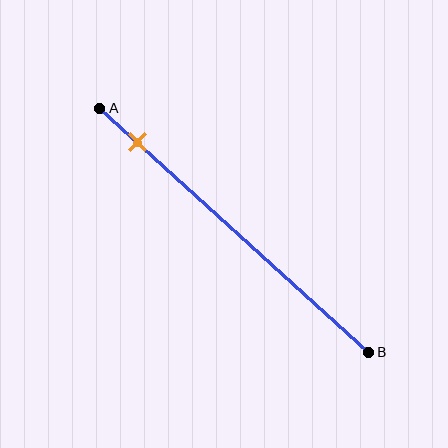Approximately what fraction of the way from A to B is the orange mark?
The orange mark is approximately 15% of the way from A to B.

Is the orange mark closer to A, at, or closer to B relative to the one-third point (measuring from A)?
The orange mark is closer to point A than the one-third point of segment AB.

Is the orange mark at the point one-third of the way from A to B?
No, the mark is at about 15% from A, not at the 33% one-third point.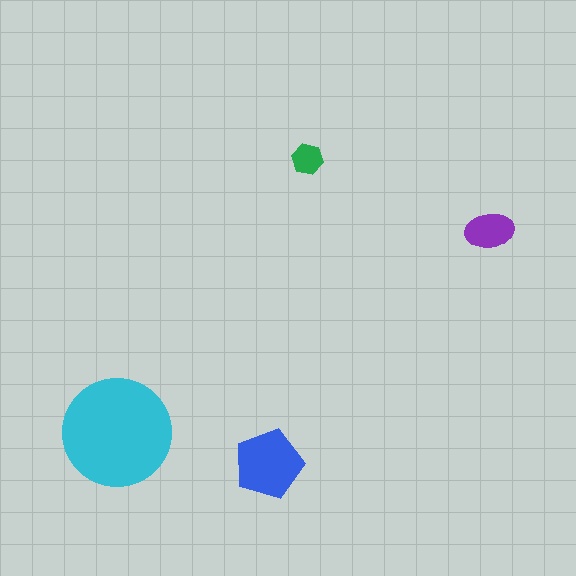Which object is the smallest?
The green hexagon.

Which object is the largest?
The cyan circle.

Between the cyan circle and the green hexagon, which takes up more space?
The cyan circle.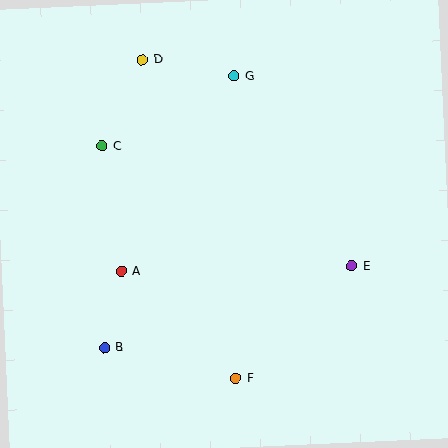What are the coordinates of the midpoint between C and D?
The midpoint between C and D is at (122, 103).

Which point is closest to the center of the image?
Point A at (121, 271) is closest to the center.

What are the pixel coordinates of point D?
Point D is at (143, 60).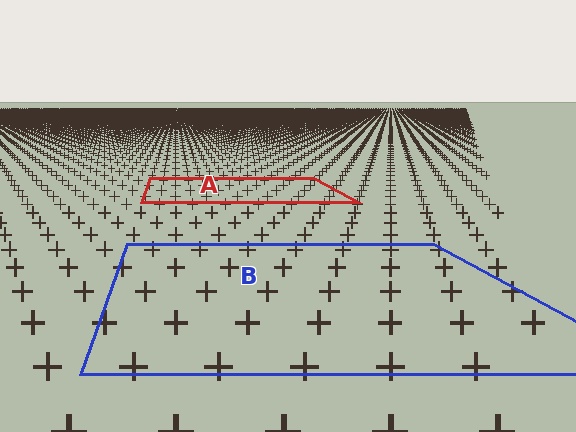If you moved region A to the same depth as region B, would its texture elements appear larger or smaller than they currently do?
They would appear larger. At a closer depth, the same texture elements are projected at a bigger on-screen size.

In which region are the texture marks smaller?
The texture marks are smaller in region A, because it is farther away.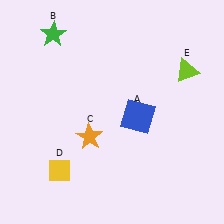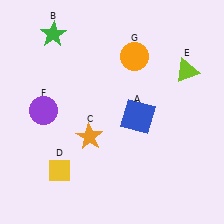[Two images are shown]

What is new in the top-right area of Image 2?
An orange circle (G) was added in the top-right area of Image 2.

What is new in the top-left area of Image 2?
A purple circle (F) was added in the top-left area of Image 2.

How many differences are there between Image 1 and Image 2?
There are 2 differences between the two images.